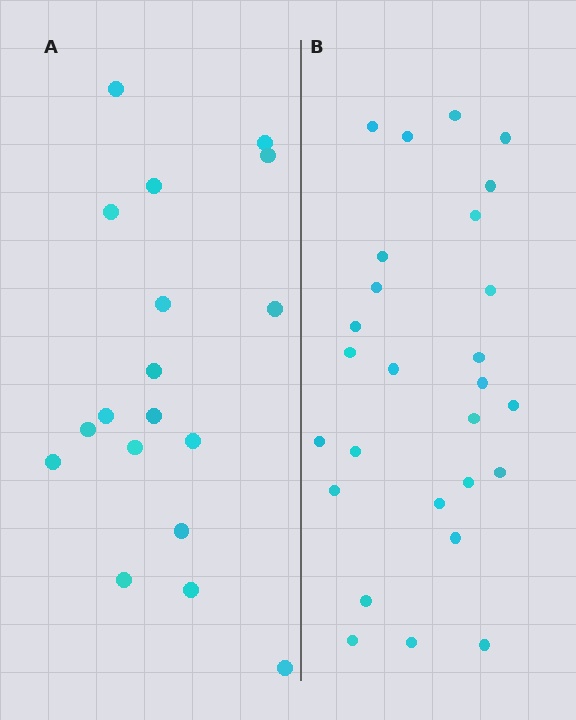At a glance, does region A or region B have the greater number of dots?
Region B (the right region) has more dots.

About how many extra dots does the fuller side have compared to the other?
Region B has roughly 8 or so more dots than region A.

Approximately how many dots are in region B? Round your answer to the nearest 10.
About 30 dots. (The exact count is 27, which rounds to 30.)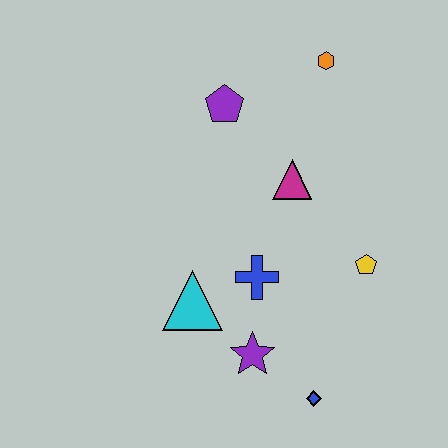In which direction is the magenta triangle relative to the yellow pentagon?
The magenta triangle is above the yellow pentagon.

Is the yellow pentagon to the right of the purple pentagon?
Yes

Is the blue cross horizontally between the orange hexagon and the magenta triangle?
No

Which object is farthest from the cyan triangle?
The orange hexagon is farthest from the cyan triangle.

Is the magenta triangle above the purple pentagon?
No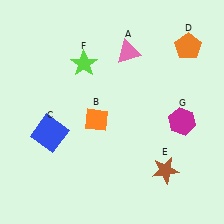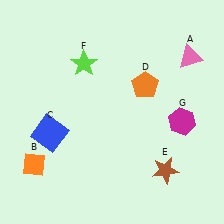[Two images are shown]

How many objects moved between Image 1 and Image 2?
3 objects moved between the two images.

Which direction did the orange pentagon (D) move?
The orange pentagon (D) moved left.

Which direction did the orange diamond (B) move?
The orange diamond (B) moved left.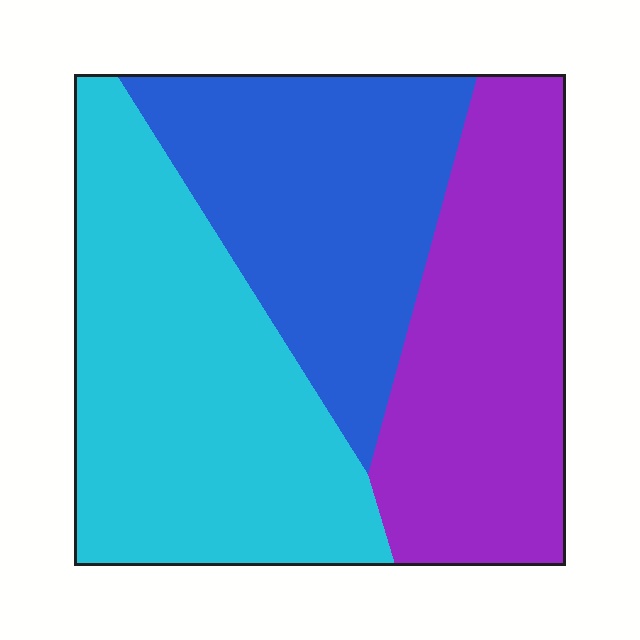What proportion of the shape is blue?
Blue takes up about one third (1/3) of the shape.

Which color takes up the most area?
Cyan, at roughly 40%.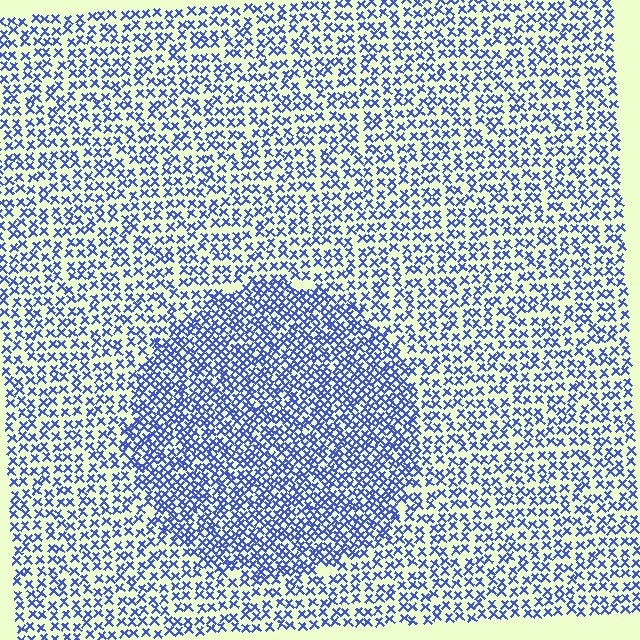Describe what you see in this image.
The image contains small blue elements arranged at two different densities. A circle-shaped region is visible where the elements are more densely packed than the surrounding area.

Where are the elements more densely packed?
The elements are more densely packed inside the circle boundary.